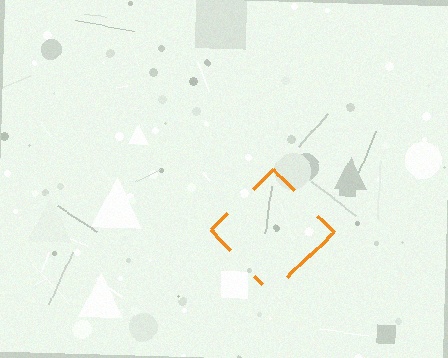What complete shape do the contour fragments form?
The contour fragments form a diamond.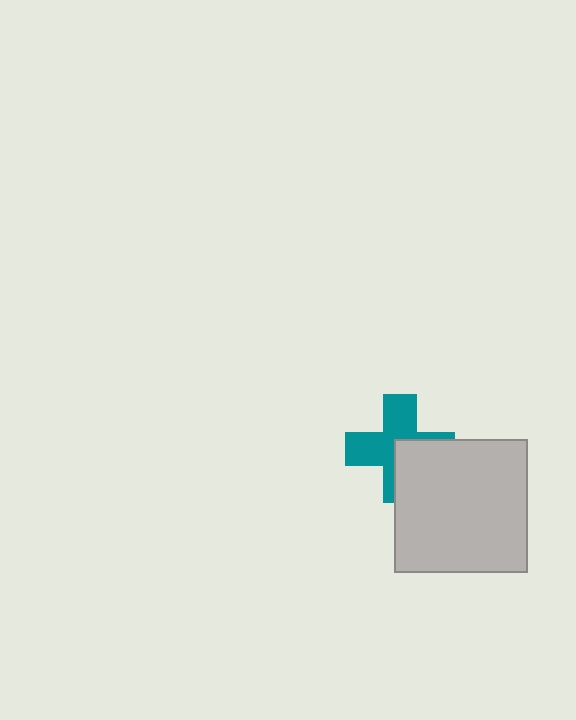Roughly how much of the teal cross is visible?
About half of it is visible (roughly 60%).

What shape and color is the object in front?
The object in front is a light gray square.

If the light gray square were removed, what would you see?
You would see the complete teal cross.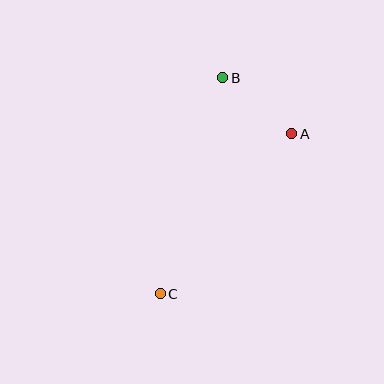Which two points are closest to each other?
Points A and B are closest to each other.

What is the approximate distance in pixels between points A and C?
The distance between A and C is approximately 207 pixels.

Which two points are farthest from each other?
Points B and C are farthest from each other.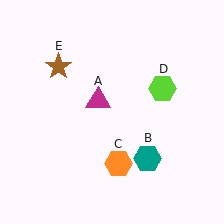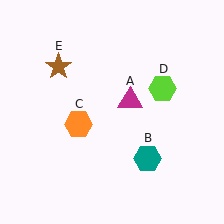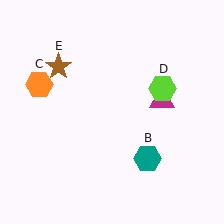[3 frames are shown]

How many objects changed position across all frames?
2 objects changed position: magenta triangle (object A), orange hexagon (object C).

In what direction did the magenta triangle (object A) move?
The magenta triangle (object A) moved right.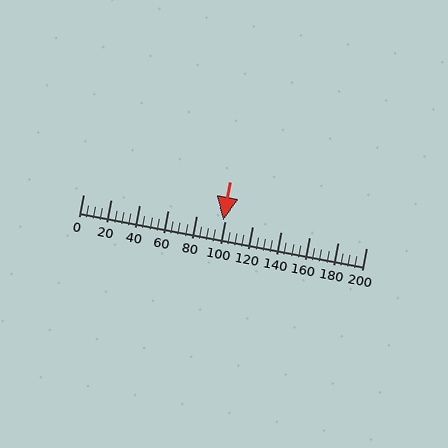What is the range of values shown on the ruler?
The ruler shows values from 0 to 200.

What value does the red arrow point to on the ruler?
The red arrow points to approximately 99.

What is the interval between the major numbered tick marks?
The major tick marks are spaced 20 units apart.